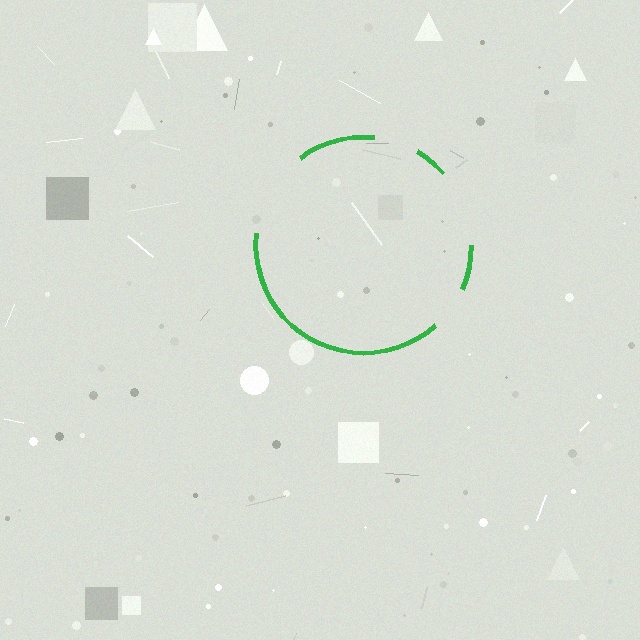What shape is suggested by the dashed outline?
The dashed outline suggests a circle.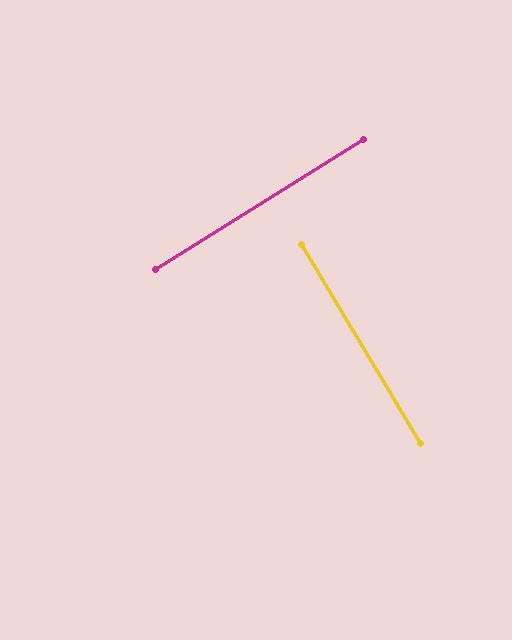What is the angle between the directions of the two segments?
Approximately 89 degrees.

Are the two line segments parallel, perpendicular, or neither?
Perpendicular — they meet at approximately 89°.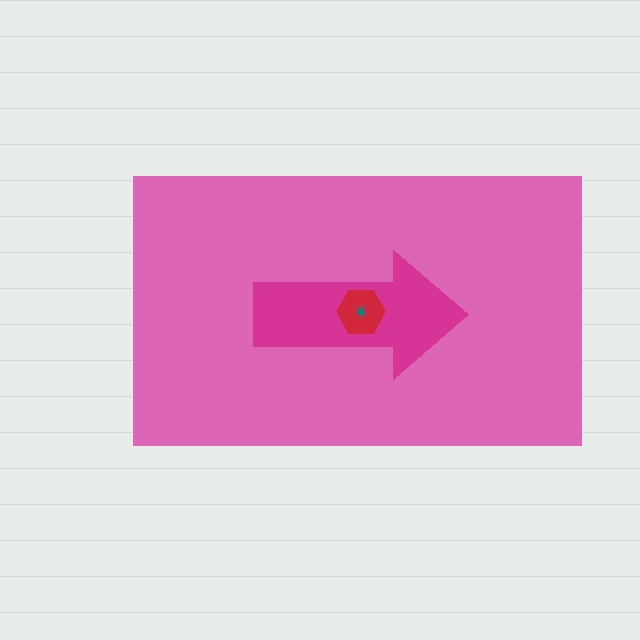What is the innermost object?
The teal star.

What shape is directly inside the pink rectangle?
The magenta arrow.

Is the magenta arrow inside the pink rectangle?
Yes.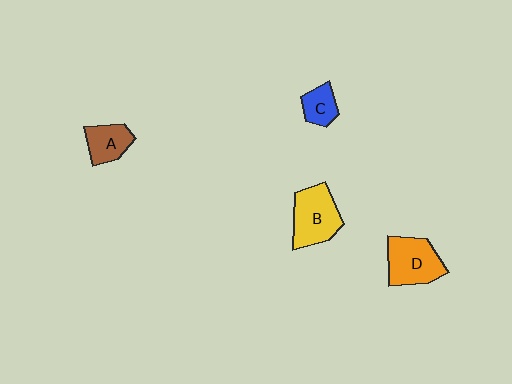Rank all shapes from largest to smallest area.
From largest to smallest: B (yellow), D (orange), A (brown), C (blue).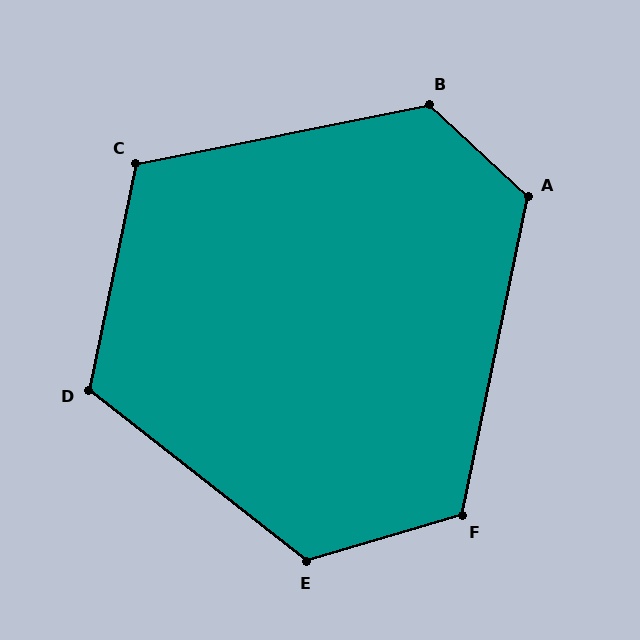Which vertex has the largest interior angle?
B, at approximately 125 degrees.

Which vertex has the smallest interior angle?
C, at approximately 113 degrees.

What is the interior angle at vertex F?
Approximately 118 degrees (obtuse).